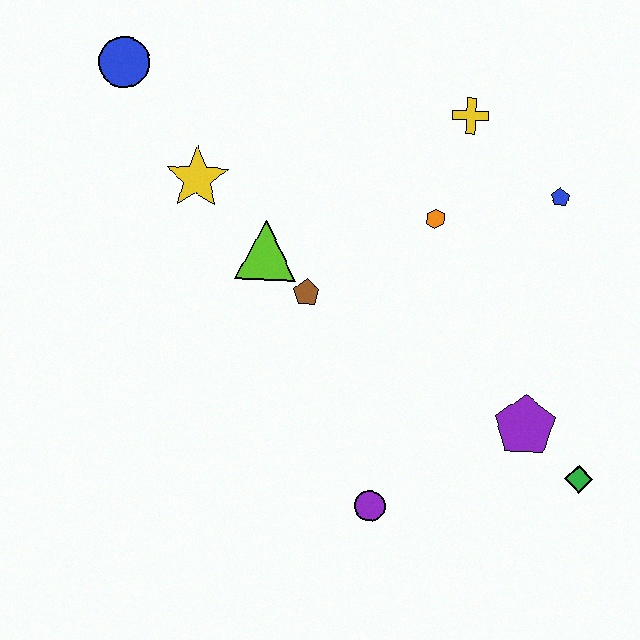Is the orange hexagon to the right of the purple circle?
Yes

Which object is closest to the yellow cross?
The orange hexagon is closest to the yellow cross.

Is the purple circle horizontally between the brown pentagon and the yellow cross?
Yes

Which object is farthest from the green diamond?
The blue circle is farthest from the green diamond.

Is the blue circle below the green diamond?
No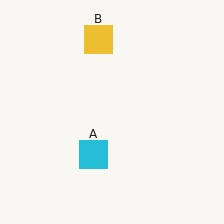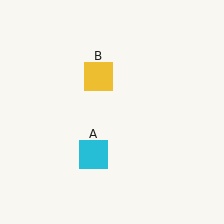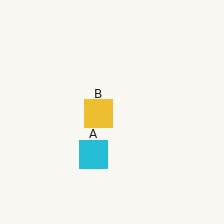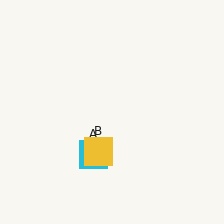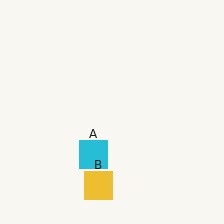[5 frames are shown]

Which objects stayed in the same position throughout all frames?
Cyan square (object A) remained stationary.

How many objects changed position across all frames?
1 object changed position: yellow square (object B).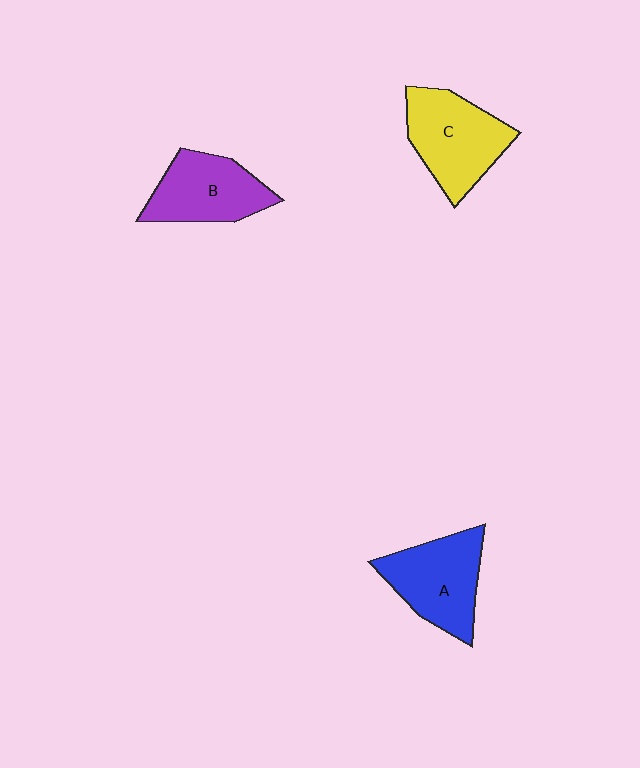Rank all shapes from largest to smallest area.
From largest to smallest: C (yellow), A (blue), B (purple).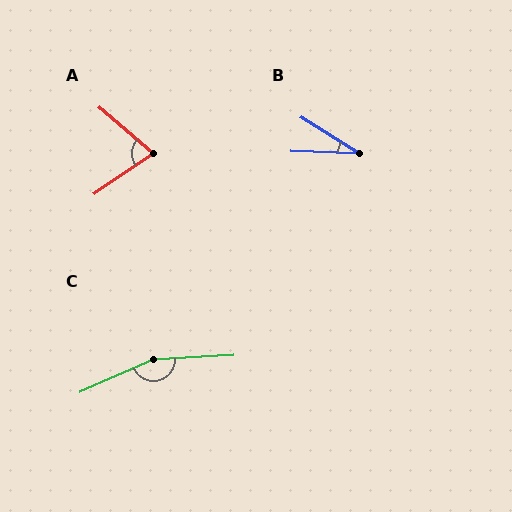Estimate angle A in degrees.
Approximately 75 degrees.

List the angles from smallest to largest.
B (31°), A (75°), C (159°).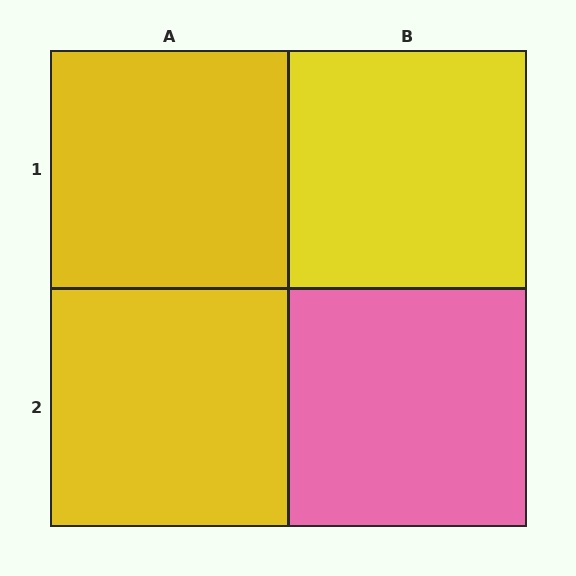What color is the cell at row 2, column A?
Yellow.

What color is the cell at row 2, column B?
Pink.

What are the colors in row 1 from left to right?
Yellow, yellow.